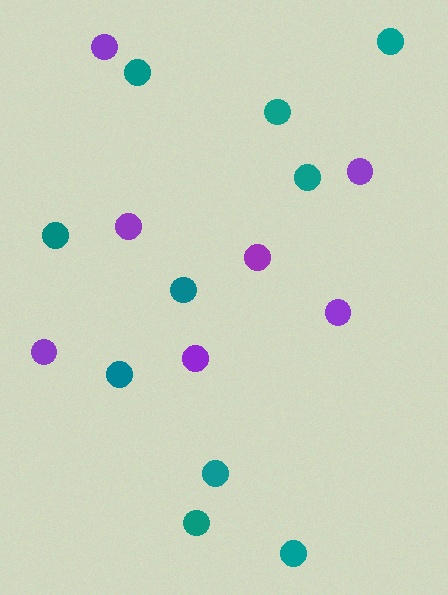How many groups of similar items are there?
There are 2 groups: one group of purple circles (7) and one group of teal circles (10).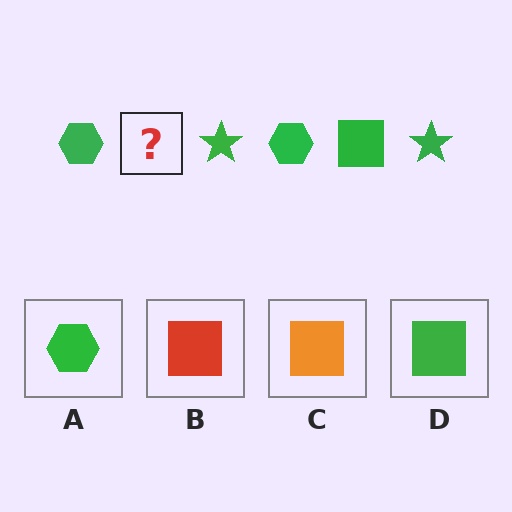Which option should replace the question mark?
Option D.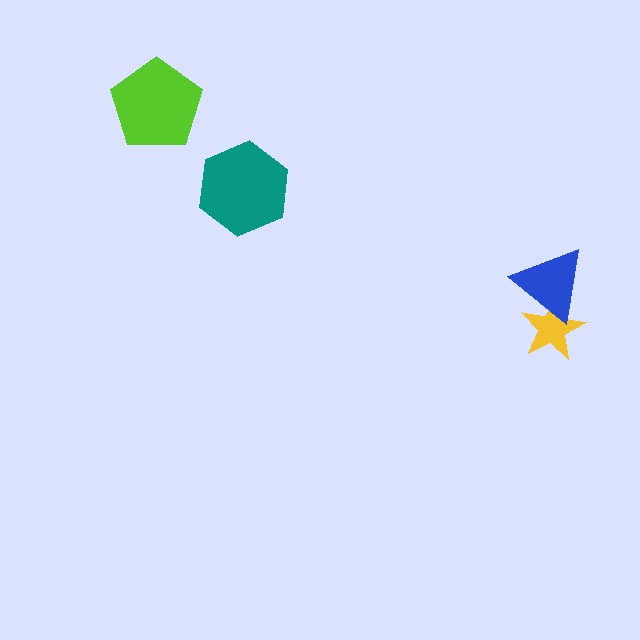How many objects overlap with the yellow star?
1 object overlaps with the yellow star.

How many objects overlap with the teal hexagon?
0 objects overlap with the teal hexagon.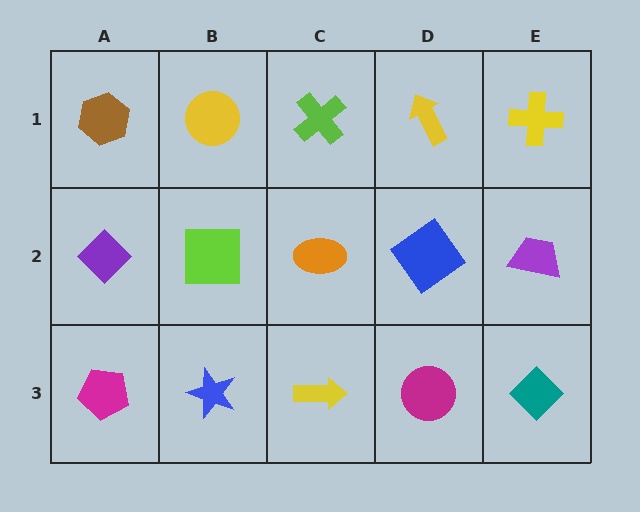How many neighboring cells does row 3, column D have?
3.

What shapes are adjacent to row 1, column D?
A blue diamond (row 2, column D), a lime cross (row 1, column C), a yellow cross (row 1, column E).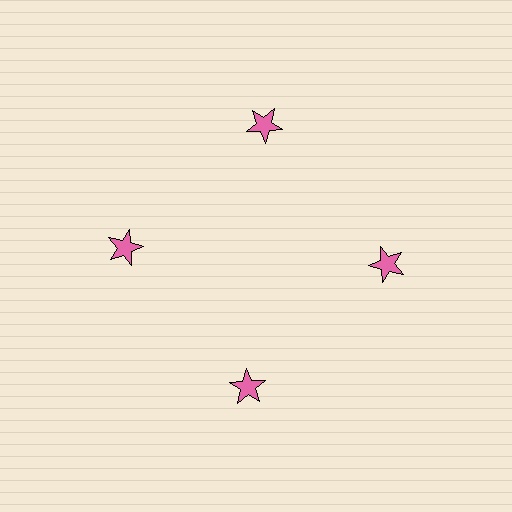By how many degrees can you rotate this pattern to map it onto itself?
The pattern maps onto itself every 90 degrees of rotation.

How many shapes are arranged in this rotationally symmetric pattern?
There are 4 shapes, arranged in 4 groups of 1.